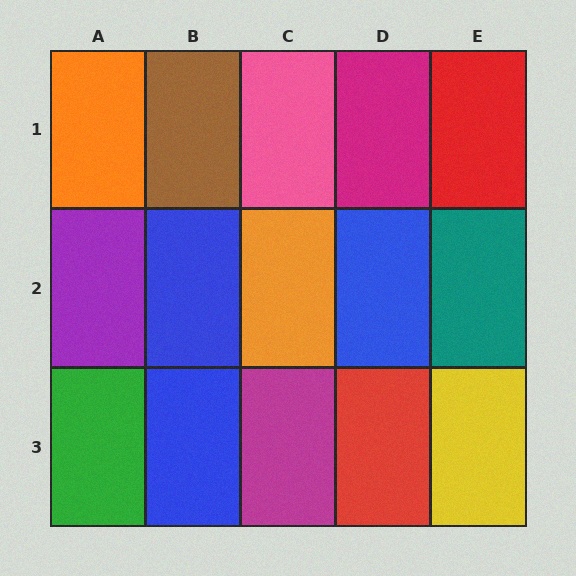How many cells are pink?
1 cell is pink.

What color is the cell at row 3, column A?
Green.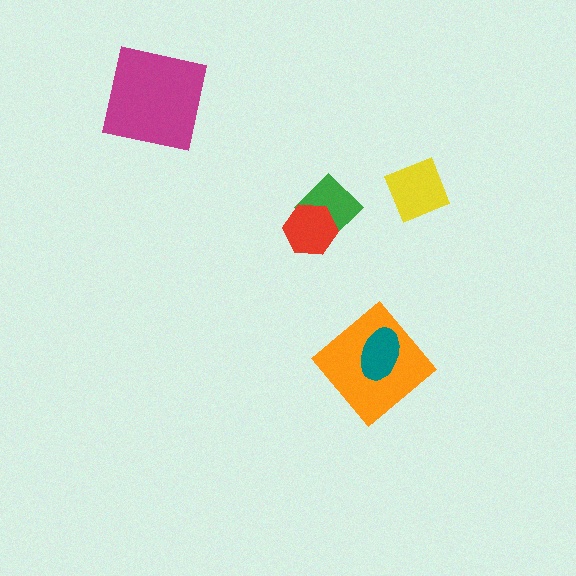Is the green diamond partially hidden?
Yes, it is partially covered by another shape.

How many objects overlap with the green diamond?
1 object overlaps with the green diamond.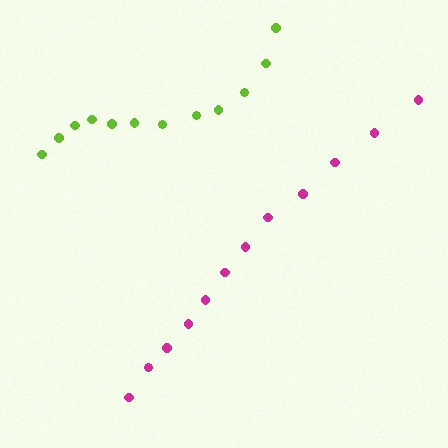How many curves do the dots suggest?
There are 2 distinct paths.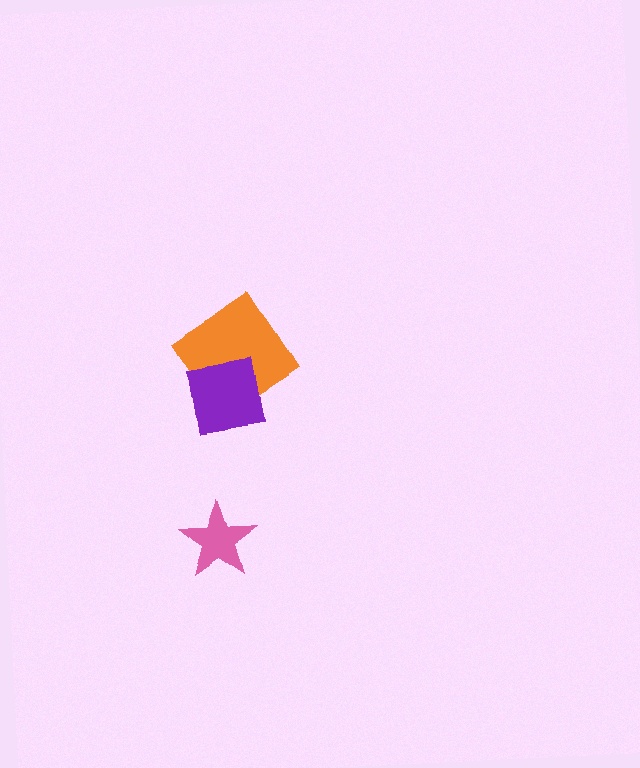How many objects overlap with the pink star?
0 objects overlap with the pink star.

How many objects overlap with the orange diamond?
1 object overlaps with the orange diamond.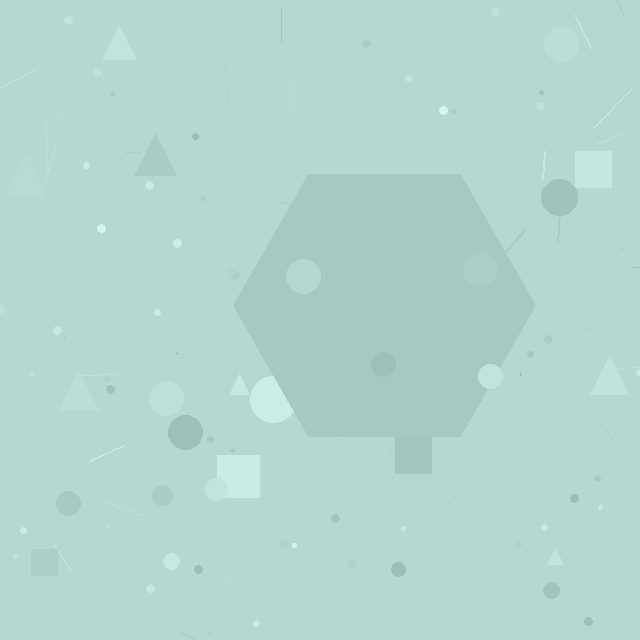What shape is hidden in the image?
A hexagon is hidden in the image.